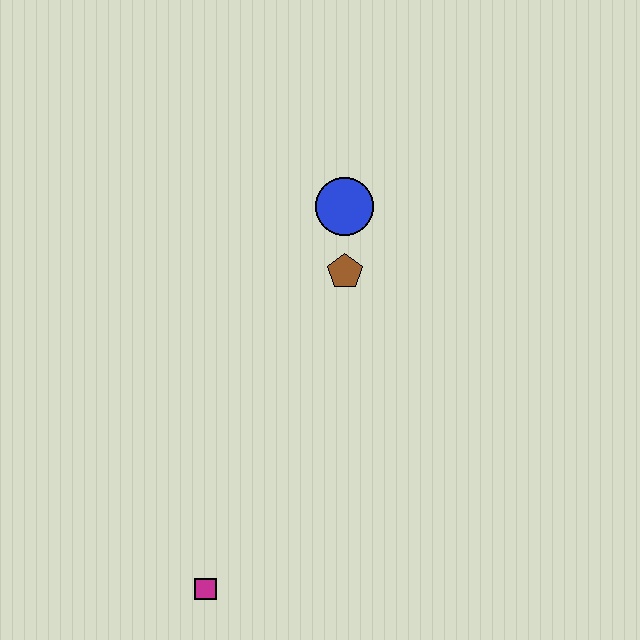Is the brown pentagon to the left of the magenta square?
No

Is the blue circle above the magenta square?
Yes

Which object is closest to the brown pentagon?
The blue circle is closest to the brown pentagon.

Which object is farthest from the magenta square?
The blue circle is farthest from the magenta square.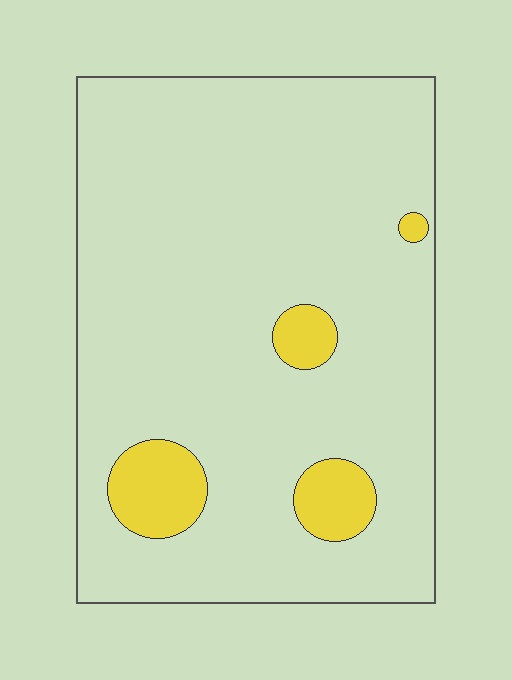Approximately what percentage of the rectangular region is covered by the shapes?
Approximately 10%.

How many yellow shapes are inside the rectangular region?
4.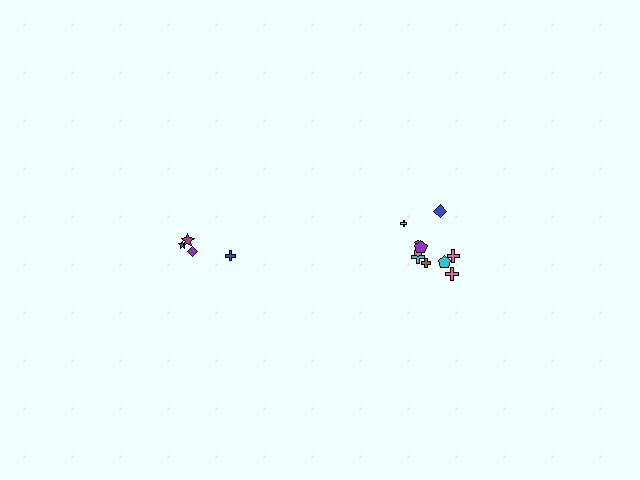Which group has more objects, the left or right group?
The right group.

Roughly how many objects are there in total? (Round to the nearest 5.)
Roughly 15 objects in total.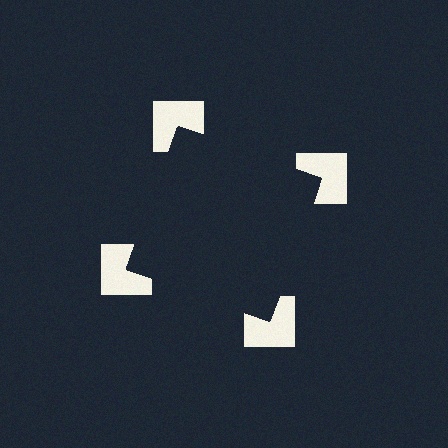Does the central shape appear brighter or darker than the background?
It typically appears slightly darker than the background, even though no actual brightness change is drawn.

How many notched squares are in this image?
There are 4 — one at each vertex of the illusory square.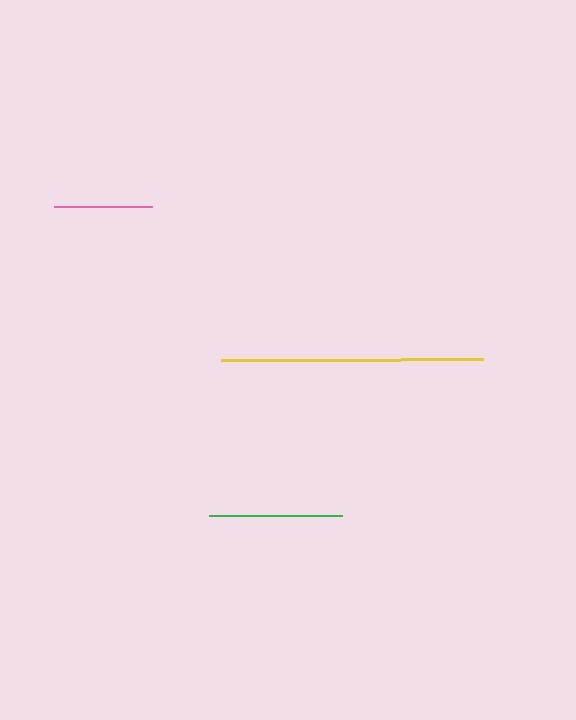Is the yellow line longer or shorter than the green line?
The yellow line is longer than the green line.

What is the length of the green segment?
The green segment is approximately 132 pixels long.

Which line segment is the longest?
The yellow line is the longest at approximately 262 pixels.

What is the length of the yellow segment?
The yellow segment is approximately 262 pixels long.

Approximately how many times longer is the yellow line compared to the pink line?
The yellow line is approximately 2.7 times the length of the pink line.